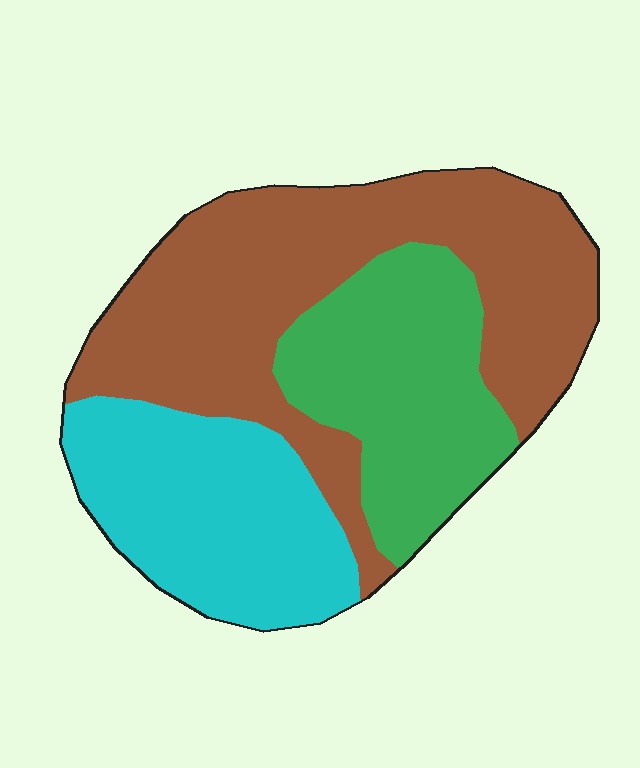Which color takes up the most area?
Brown, at roughly 50%.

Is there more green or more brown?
Brown.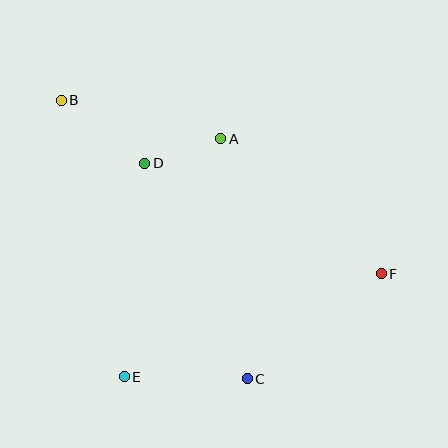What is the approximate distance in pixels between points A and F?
The distance between A and F is approximately 210 pixels.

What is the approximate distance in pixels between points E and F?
The distance between E and F is approximately 277 pixels.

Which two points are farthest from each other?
Points B and F are farthest from each other.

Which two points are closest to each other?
Points A and D are closest to each other.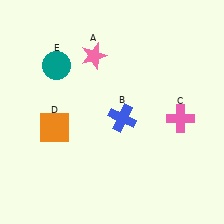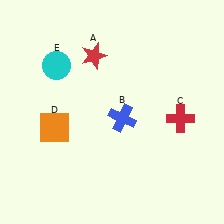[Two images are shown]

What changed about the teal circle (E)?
In Image 1, E is teal. In Image 2, it changed to cyan.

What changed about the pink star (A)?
In Image 1, A is pink. In Image 2, it changed to red.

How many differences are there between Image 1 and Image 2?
There are 3 differences between the two images.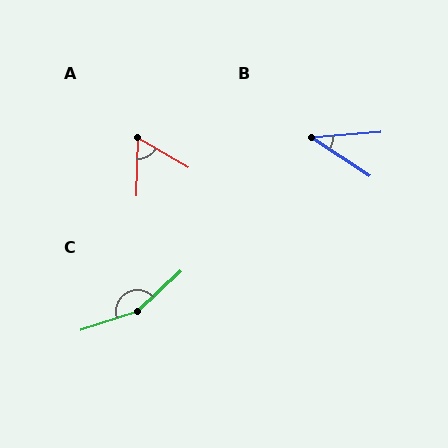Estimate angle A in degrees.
Approximately 61 degrees.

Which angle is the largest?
C, at approximately 154 degrees.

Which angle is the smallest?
B, at approximately 37 degrees.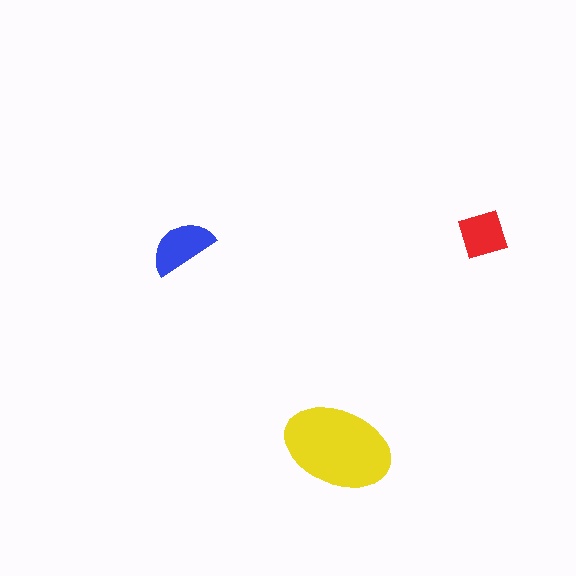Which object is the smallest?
The red diamond.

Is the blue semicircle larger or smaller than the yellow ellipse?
Smaller.